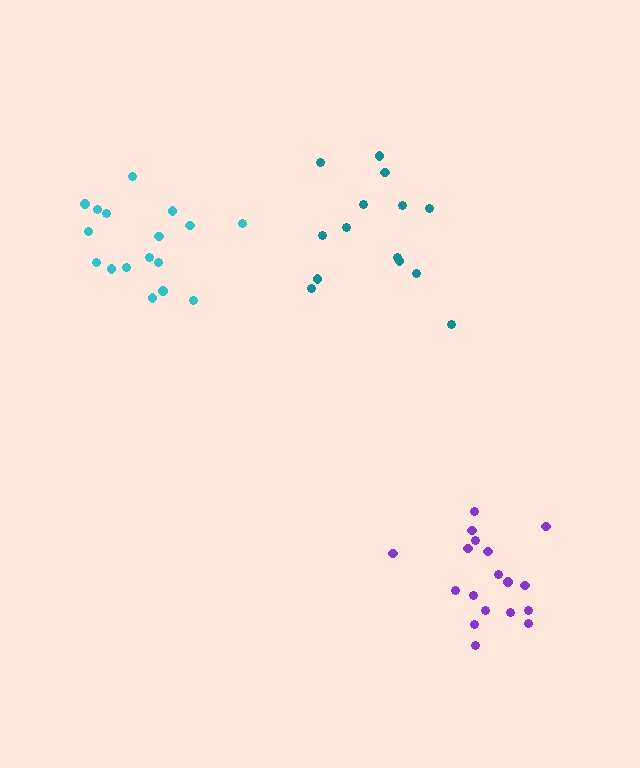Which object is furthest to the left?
The cyan cluster is leftmost.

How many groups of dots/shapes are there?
There are 3 groups.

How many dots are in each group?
Group 1: 18 dots, Group 2: 17 dots, Group 3: 14 dots (49 total).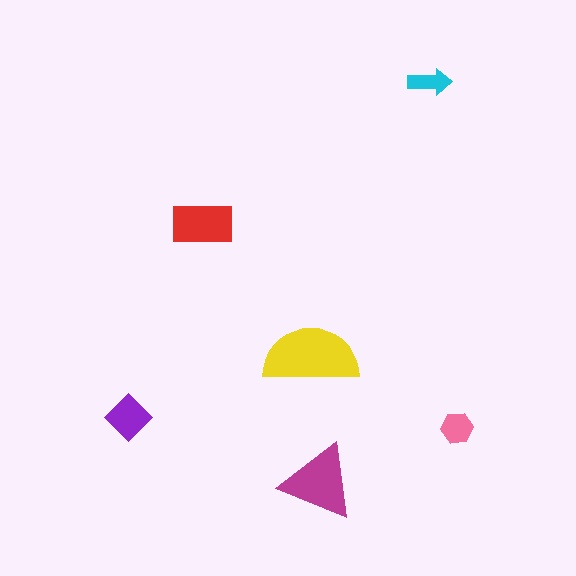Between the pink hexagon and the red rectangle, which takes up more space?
The red rectangle.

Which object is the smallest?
The cyan arrow.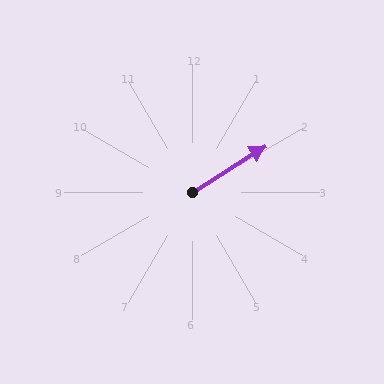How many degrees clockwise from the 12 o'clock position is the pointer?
Approximately 58 degrees.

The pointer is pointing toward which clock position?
Roughly 2 o'clock.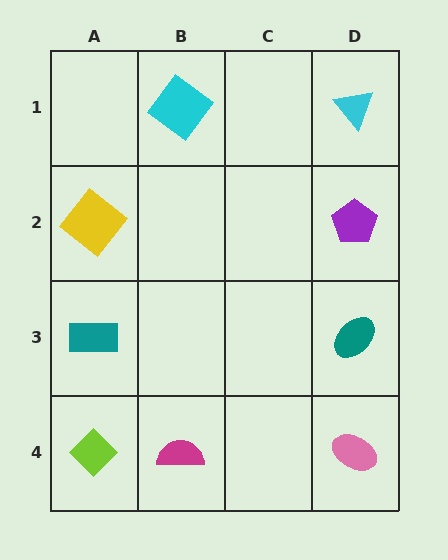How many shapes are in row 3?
2 shapes.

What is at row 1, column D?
A cyan triangle.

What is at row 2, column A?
A yellow diamond.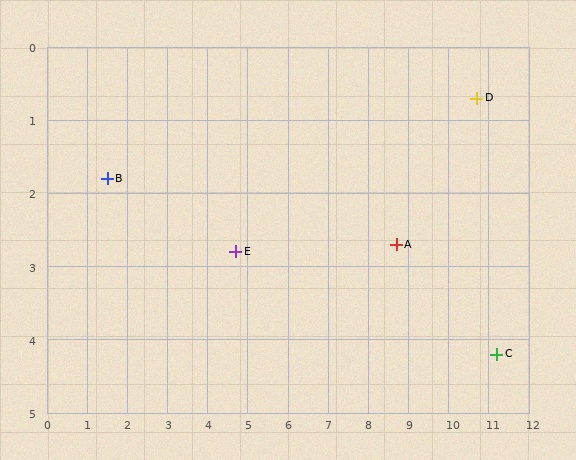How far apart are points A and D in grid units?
Points A and D are about 2.8 grid units apart.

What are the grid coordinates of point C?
Point C is at approximately (11.2, 4.2).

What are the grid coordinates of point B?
Point B is at approximately (1.5, 1.8).